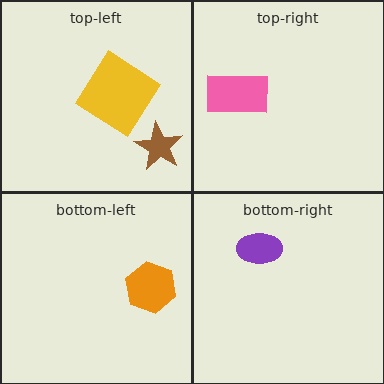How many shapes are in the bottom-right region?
1.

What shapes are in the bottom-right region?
The purple ellipse.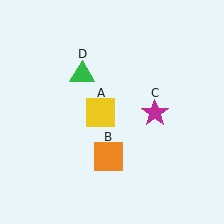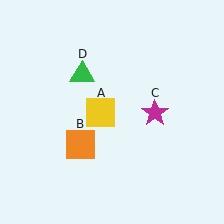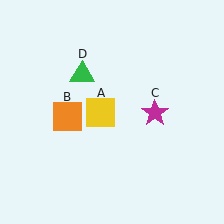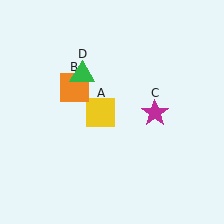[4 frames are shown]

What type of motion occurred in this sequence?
The orange square (object B) rotated clockwise around the center of the scene.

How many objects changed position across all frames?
1 object changed position: orange square (object B).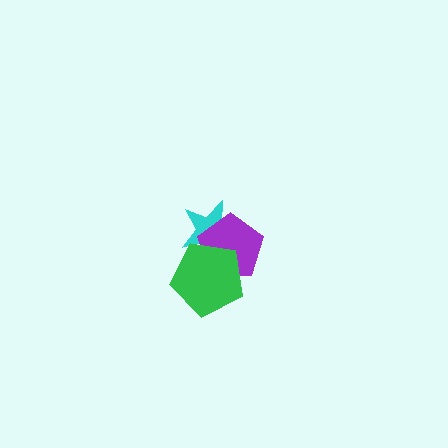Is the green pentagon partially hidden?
No, no other shape covers it.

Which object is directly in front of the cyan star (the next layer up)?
The purple pentagon is directly in front of the cyan star.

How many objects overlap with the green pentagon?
2 objects overlap with the green pentagon.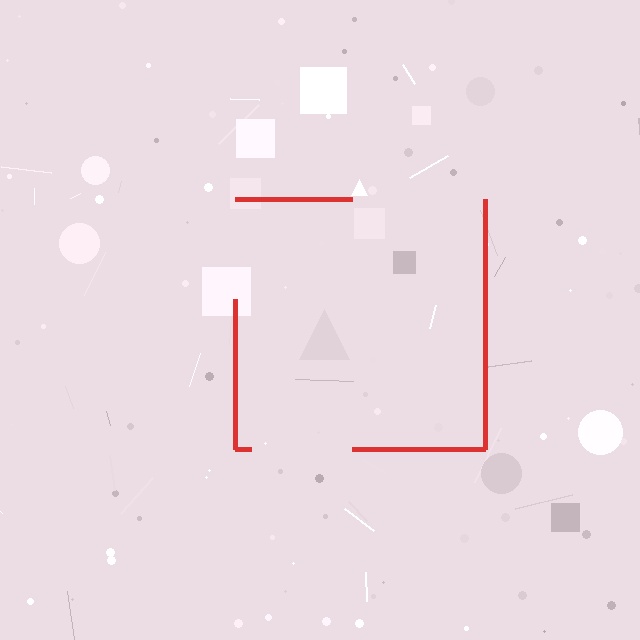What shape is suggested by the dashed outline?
The dashed outline suggests a square.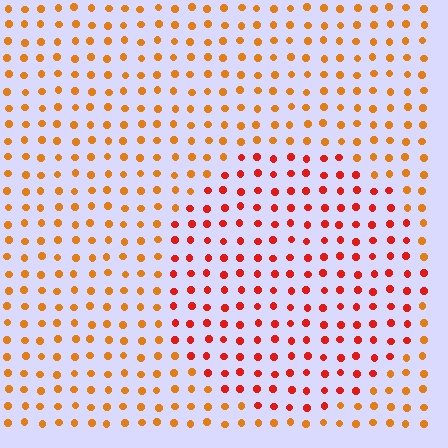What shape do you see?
I see a circle.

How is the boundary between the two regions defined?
The boundary is defined purely by a slight shift in hue (about 30 degrees). Spacing, size, and orientation are identical on both sides.